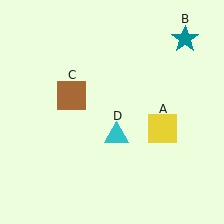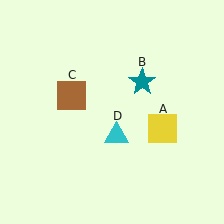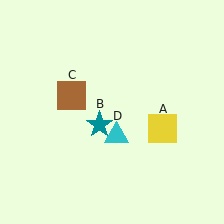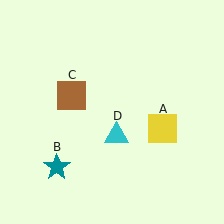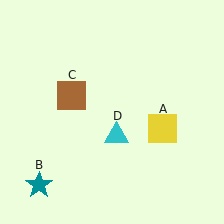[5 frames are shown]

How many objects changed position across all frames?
1 object changed position: teal star (object B).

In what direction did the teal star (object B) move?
The teal star (object B) moved down and to the left.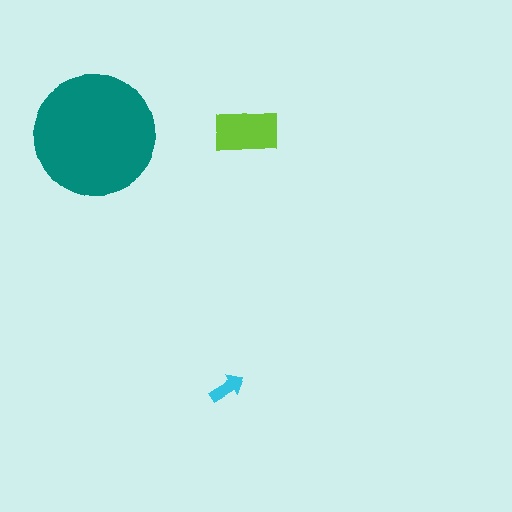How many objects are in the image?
There are 3 objects in the image.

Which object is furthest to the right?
The lime rectangle is rightmost.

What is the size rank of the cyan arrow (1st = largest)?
3rd.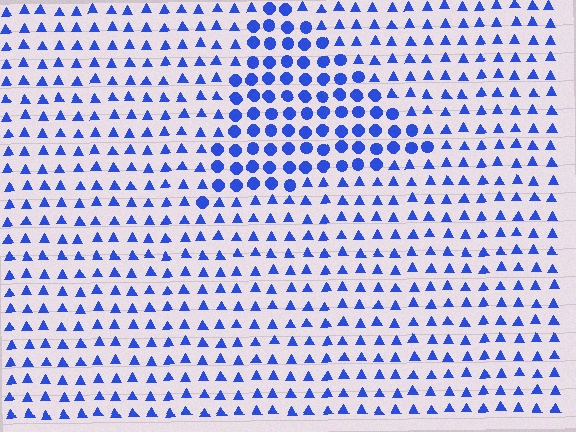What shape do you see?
I see a triangle.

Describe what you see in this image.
The image is filled with small blue elements arranged in a uniform grid. A triangle-shaped region contains circles, while the surrounding area contains triangles. The boundary is defined purely by the change in element shape.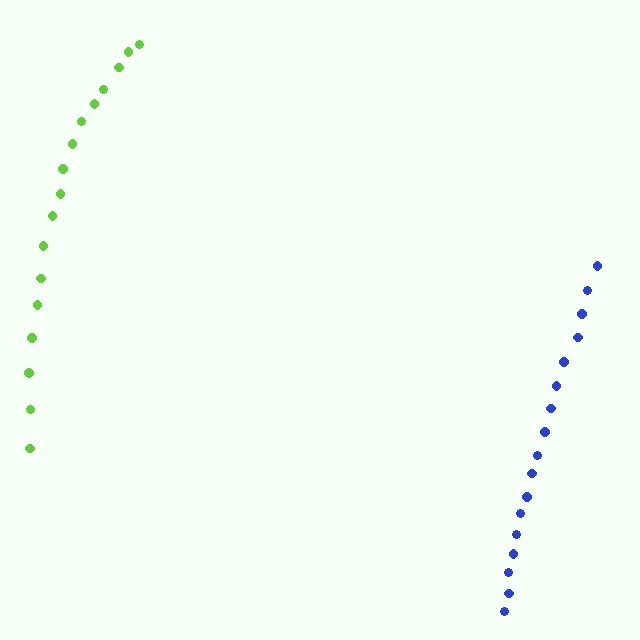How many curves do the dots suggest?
There are 2 distinct paths.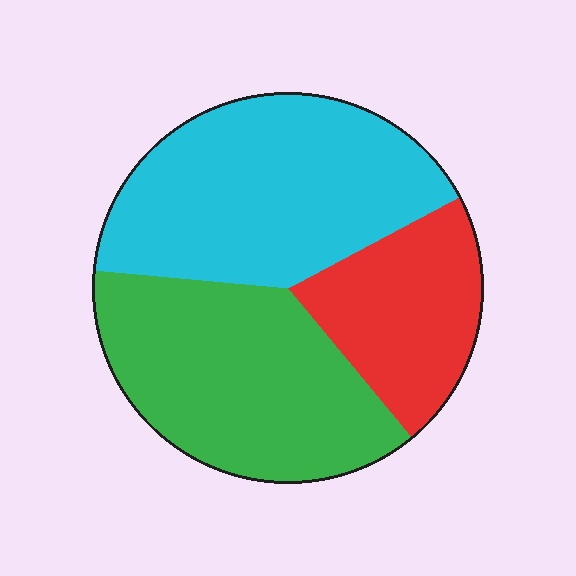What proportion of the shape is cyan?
Cyan takes up about two fifths (2/5) of the shape.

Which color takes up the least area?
Red, at roughly 20%.